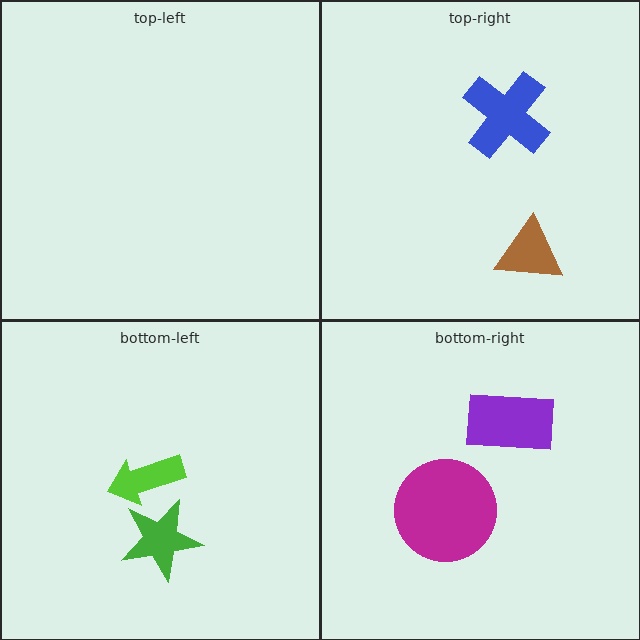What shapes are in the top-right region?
The blue cross, the brown triangle.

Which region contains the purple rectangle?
The bottom-right region.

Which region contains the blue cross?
The top-right region.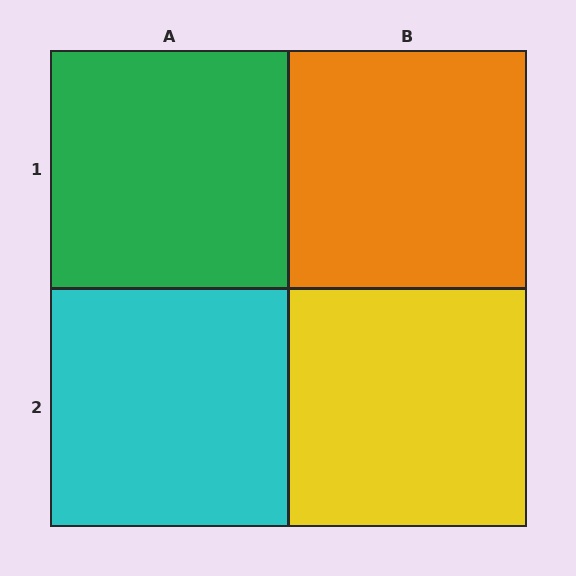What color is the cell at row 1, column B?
Orange.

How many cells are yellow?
1 cell is yellow.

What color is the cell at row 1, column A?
Green.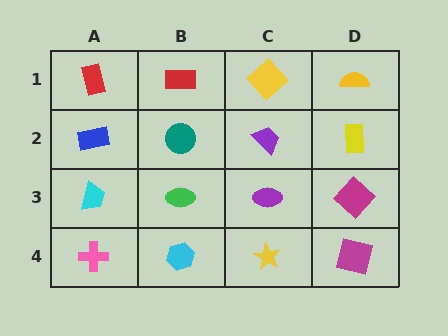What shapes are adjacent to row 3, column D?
A yellow rectangle (row 2, column D), a magenta square (row 4, column D), a purple ellipse (row 3, column C).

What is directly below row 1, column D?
A yellow rectangle.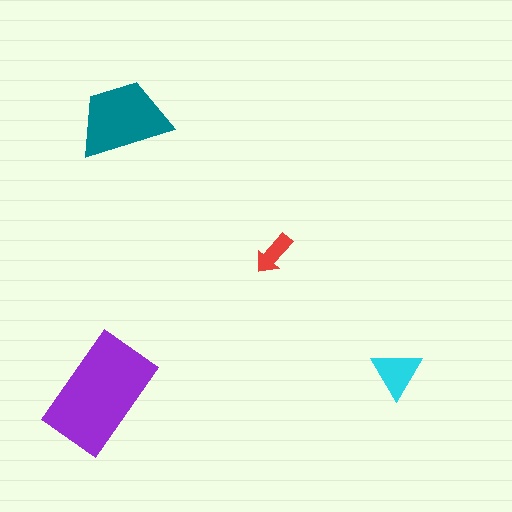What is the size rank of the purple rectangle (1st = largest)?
1st.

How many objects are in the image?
There are 4 objects in the image.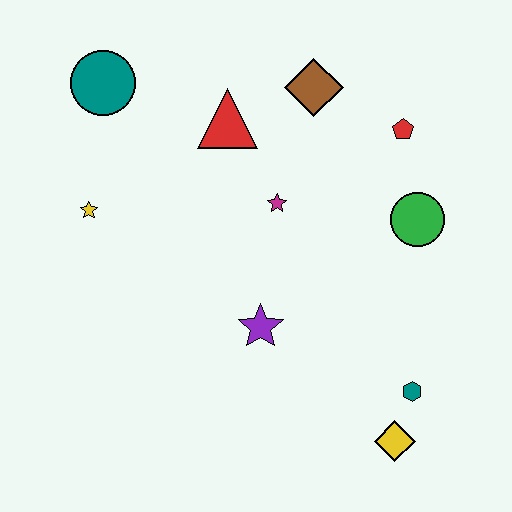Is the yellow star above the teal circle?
No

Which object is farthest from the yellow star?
The yellow diamond is farthest from the yellow star.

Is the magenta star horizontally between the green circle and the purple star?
Yes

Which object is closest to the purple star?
The magenta star is closest to the purple star.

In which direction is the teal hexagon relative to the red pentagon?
The teal hexagon is below the red pentagon.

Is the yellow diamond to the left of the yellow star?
No